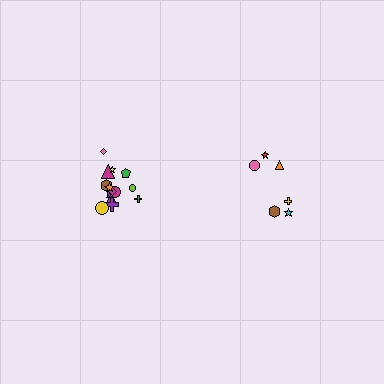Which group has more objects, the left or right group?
The left group.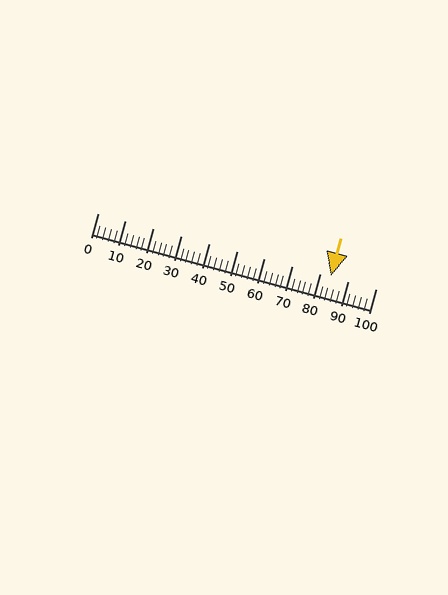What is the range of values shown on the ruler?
The ruler shows values from 0 to 100.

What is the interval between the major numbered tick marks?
The major tick marks are spaced 10 units apart.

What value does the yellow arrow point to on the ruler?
The yellow arrow points to approximately 84.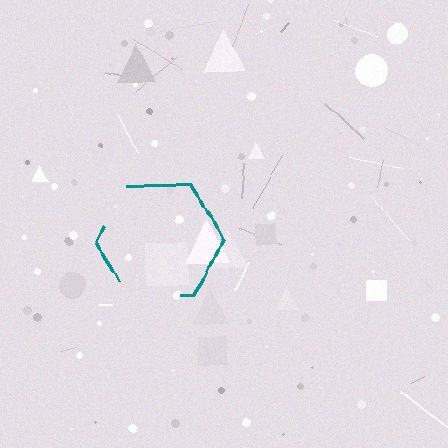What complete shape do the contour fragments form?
The contour fragments form a hexagon.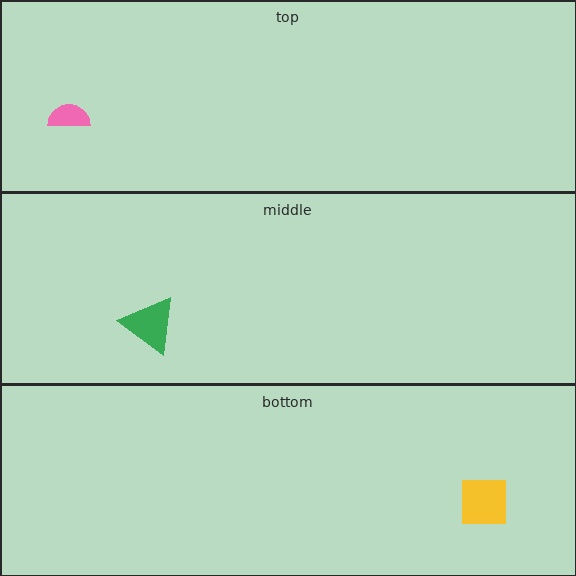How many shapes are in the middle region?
1.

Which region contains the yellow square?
The bottom region.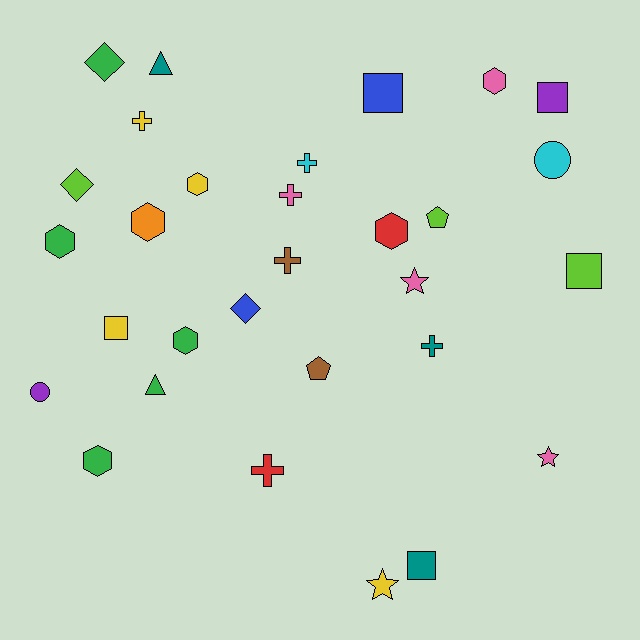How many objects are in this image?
There are 30 objects.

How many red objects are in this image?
There are 2 red objects.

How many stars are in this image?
There are 3 stars.